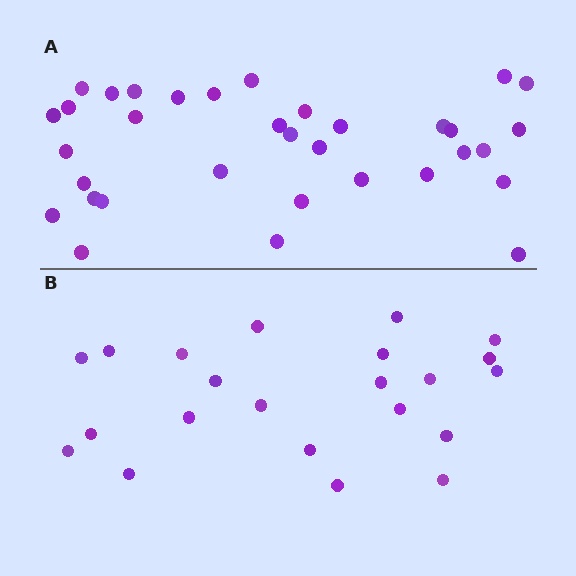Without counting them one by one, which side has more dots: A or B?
Region A (the top region) has more dots.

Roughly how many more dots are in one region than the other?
Region A has roughly 12 or so more dots than region B.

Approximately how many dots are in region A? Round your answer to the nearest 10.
About 30 dots. (The exact count is 34, which rounds to 30.)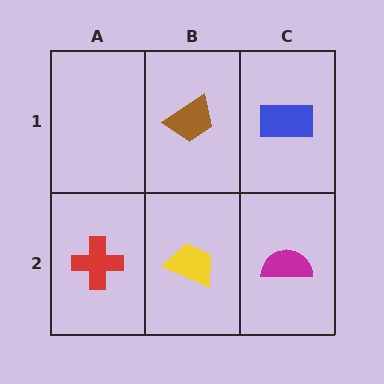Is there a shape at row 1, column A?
No, that cell is empty.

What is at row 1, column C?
A blue rectangle.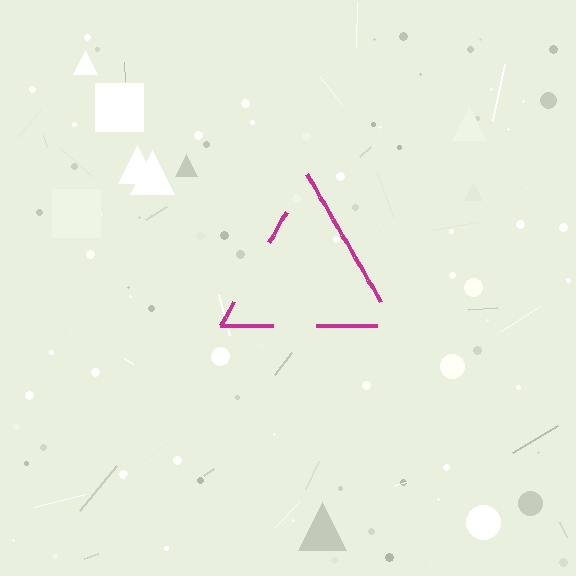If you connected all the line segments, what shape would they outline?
They would outline a triangle.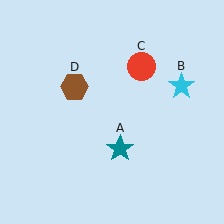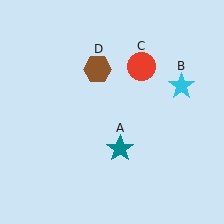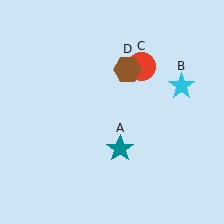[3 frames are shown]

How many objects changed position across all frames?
1 object changed position: brown hexagon (object D).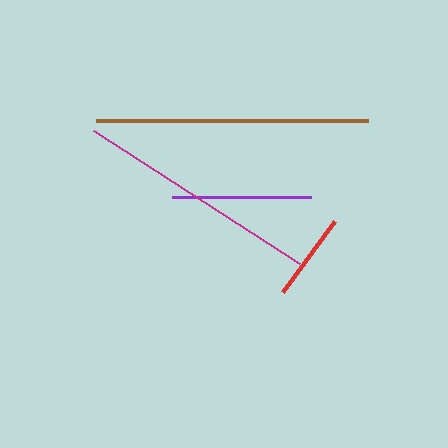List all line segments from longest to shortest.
From longest to shortest: brown, magenta, purple, red.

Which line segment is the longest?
The brown line is the longest at approximately 272 pixels.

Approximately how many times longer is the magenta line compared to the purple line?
The magenta line is approximately 1.8 times the length of the purple line.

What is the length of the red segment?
The red segment is approximately 88 pixels long.